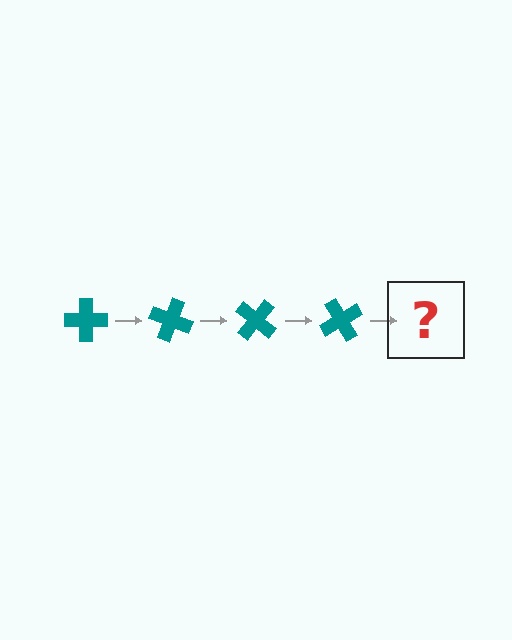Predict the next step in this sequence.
The next step is a teal cross rotated 80 degrees.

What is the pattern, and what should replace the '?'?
The pattern is that the cross rotates 20 degrees each step. The '?' should be a teal cross rotated 80 degrees.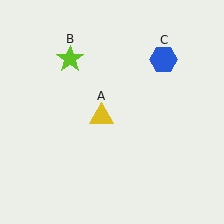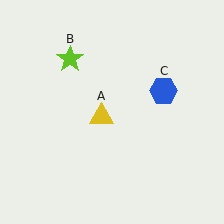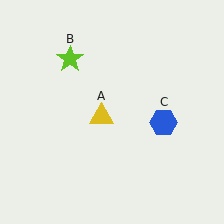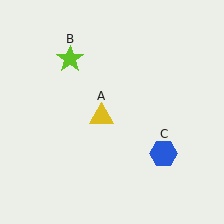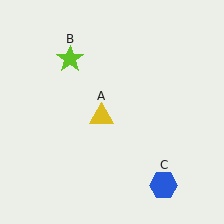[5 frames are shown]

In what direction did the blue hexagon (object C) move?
The blue hexagon (object C) moved down.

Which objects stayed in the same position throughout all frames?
Yellow triangle (object A) and lime star (object B) remained stationary.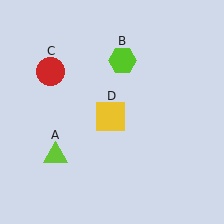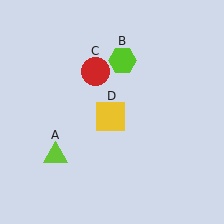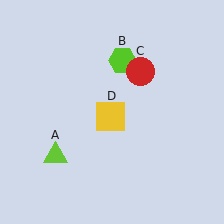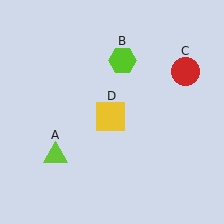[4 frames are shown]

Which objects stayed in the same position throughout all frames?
Lime triangle (object A) and lime hexagon (object B) and yellow square (object D) remained stationary.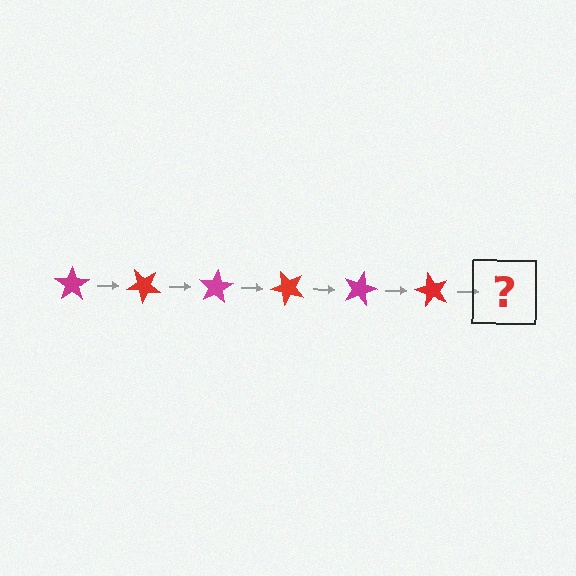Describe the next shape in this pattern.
It should be a magenta star, rotated 240 degrees from the start.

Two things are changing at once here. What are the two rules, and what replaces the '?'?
The two rules are that it rotates 40 degrees each step and the color cycles through magenta and red. The '?' should be a magenta star, rotated 240 degrees from the start.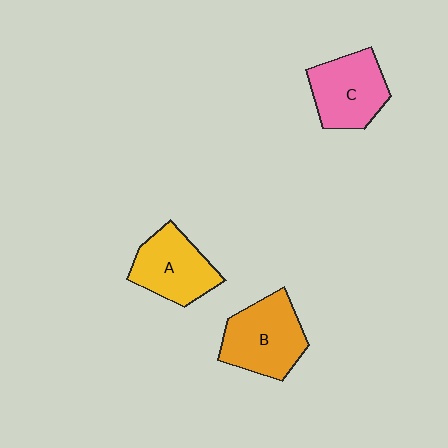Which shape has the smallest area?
Shape A (yellow).